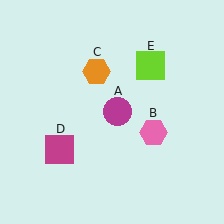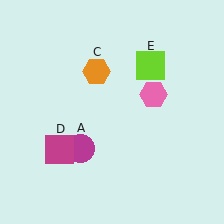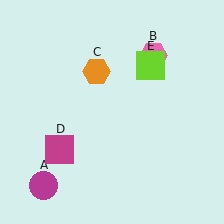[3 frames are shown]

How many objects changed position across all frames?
2 objects changed position: magenta circle (object A), pink hexagon (object B).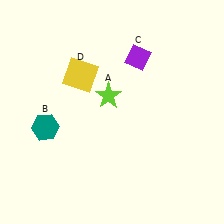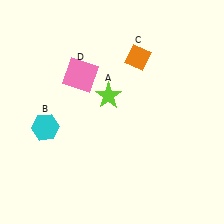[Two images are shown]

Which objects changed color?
B changed from teal to cyan. C changed from purple to orange. D changed from yellow to pink.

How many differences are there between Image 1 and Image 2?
There are 3 differences between the two images.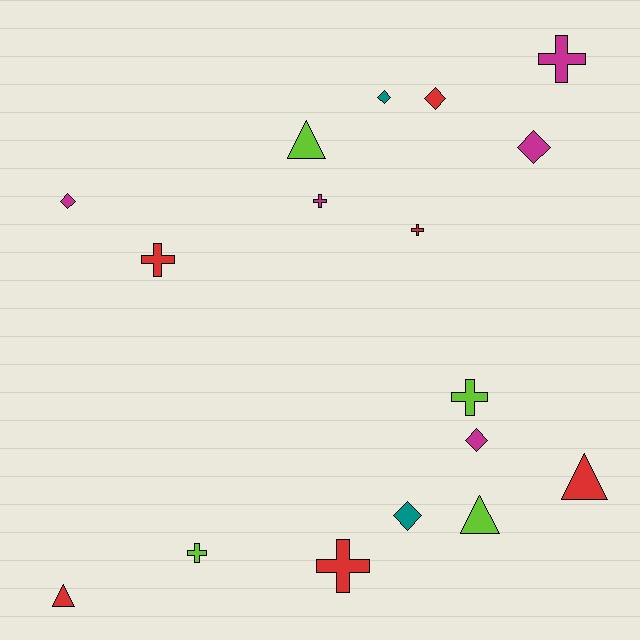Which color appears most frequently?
Red, with 6 objects.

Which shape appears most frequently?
Cross, with 7 objects.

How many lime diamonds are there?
There are no lime diamonds.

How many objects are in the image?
There are 17 objects.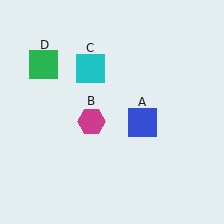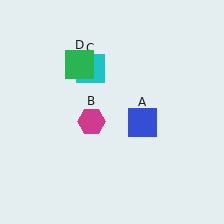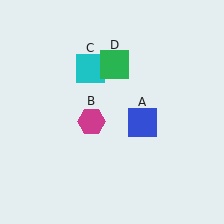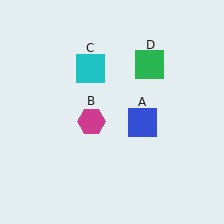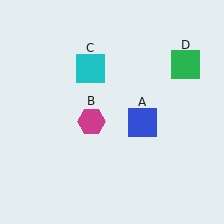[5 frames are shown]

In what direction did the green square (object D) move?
The green square (object D) moved right.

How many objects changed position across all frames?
1 object changed position: green square (object D).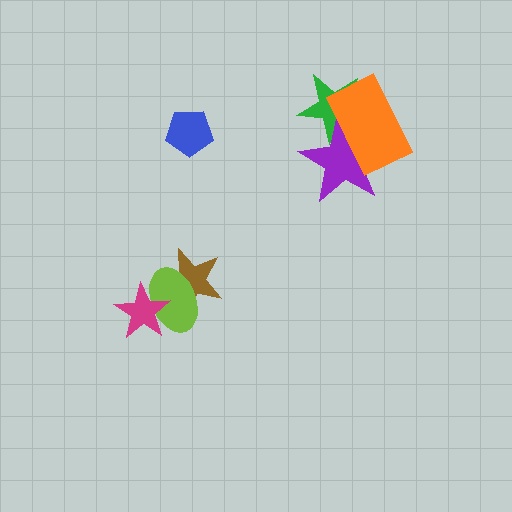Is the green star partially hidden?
Yes, it is partially covered by another shape.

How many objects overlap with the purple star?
2 objects overlap with the purple star.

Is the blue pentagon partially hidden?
No, no other shape covers it.